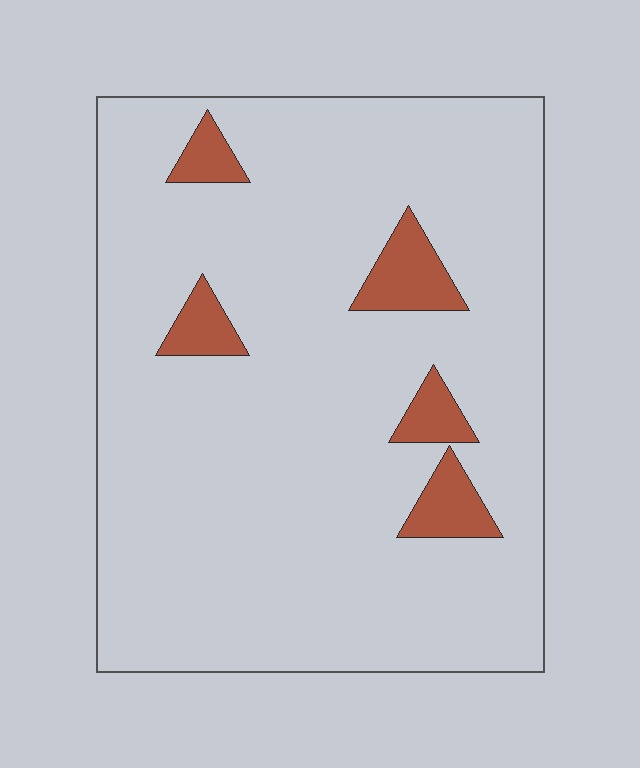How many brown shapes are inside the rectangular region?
5.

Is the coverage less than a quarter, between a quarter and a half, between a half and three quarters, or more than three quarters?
Less than a quarter.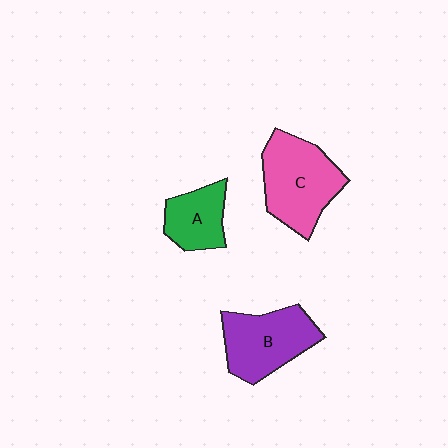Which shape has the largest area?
Shape C (pink).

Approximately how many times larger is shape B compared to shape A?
Approximately 1.5 times.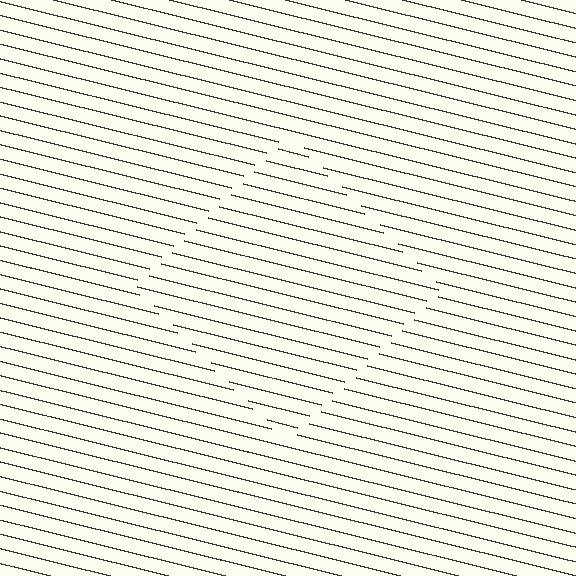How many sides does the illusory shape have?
4 sides — the line-ends trace a square.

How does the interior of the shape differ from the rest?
The interior of the shape contains the same grating, shifted by half a period — the contour is defined by the phase discontinuity where line-ends from the inner and outer gratings abut.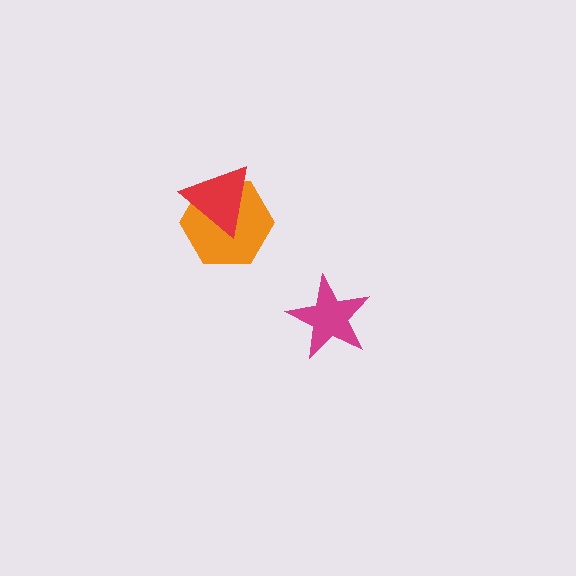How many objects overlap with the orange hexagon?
1 object overlaps with the orange hexagon.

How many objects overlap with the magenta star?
0 objects overlap with the magenta star.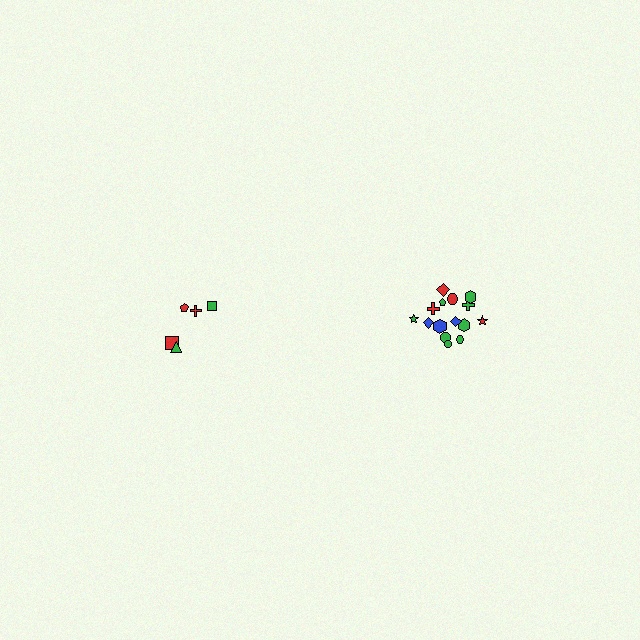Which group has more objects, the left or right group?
The right group.